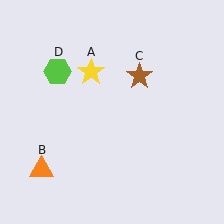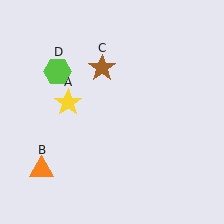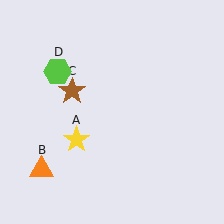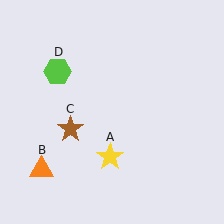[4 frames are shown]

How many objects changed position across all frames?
2 objects changed position: yellow star (object A), brown star (object C).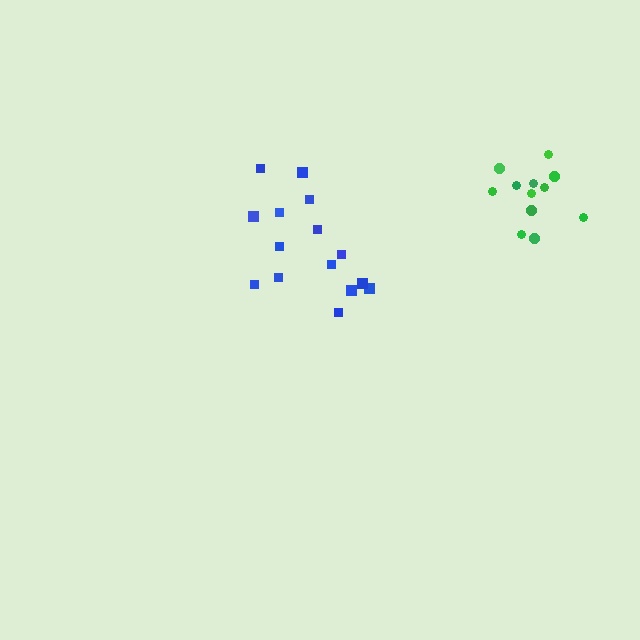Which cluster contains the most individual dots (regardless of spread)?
Blue (15).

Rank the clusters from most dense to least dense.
green, blue.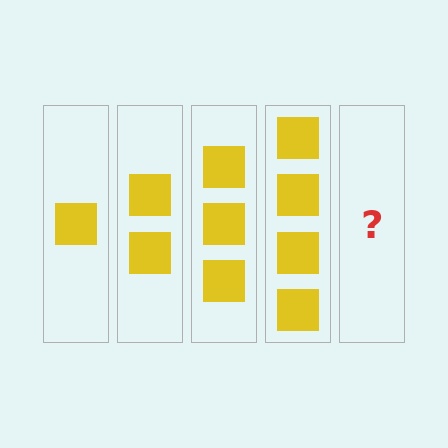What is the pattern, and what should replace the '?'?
The pattern is that each step adds one more square. The '?' should be 5 squares.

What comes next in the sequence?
The next element should be 5 squares.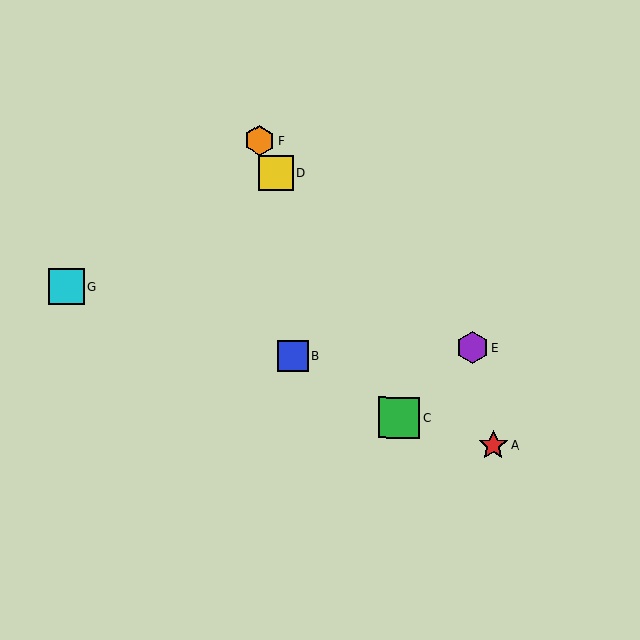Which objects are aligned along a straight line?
Objects C, D, F are aligned along a straight line.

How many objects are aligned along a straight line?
3 objects (C, D, F) are aligned along a straight line.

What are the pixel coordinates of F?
Object F is at (260, 140).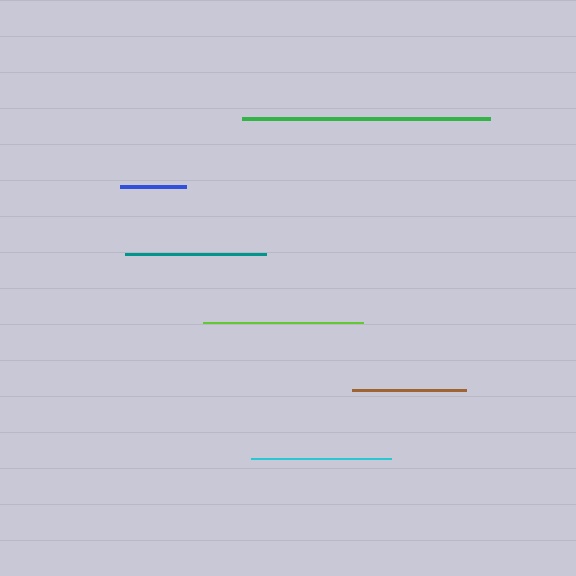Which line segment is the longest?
The green line is the longest at approximately 247 pixels.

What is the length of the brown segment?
The brown segment is approximately 114 pixels long.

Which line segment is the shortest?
The blue line is the shortest at approximately 65 pixels.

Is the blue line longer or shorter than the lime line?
The lime line is longer than the blue line.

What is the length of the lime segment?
The lime segment is approximately 160 pixels long.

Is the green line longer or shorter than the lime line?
The green line is longer than the lime line.